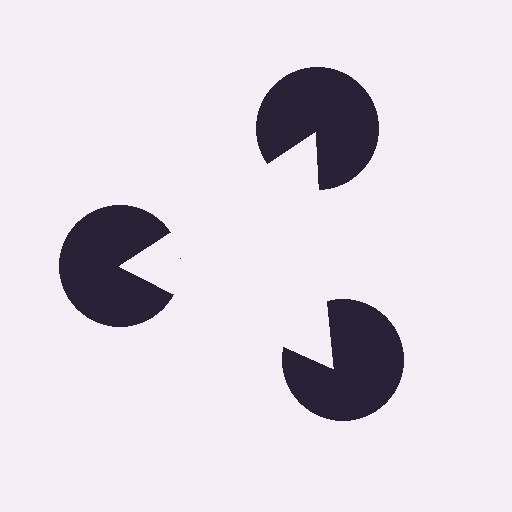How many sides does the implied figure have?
3 sides.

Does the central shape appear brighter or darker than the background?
It typically appears slightly brighter than the background, even though no actual brightness change is drawn.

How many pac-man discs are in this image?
There are 3 — one at each vertex of the illusory triangle.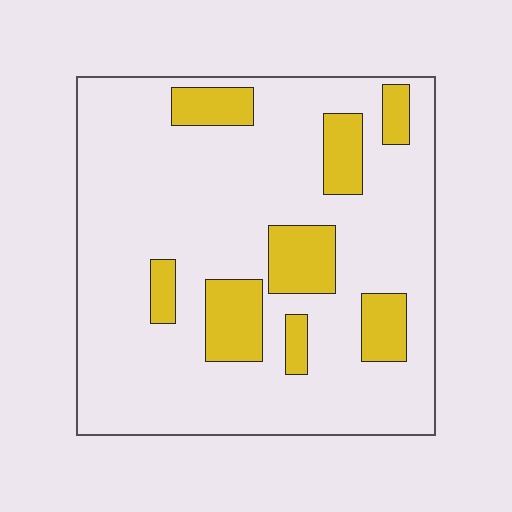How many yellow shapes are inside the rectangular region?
8.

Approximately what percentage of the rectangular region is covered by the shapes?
Approximately 20%.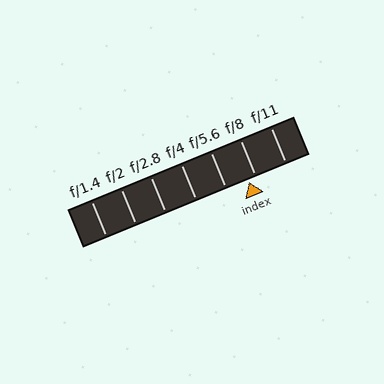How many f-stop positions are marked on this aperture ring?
There are 7 f-stop positions marked.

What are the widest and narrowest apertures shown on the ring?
The widest aperture shown is f/1.4 and the narrowest is f/11.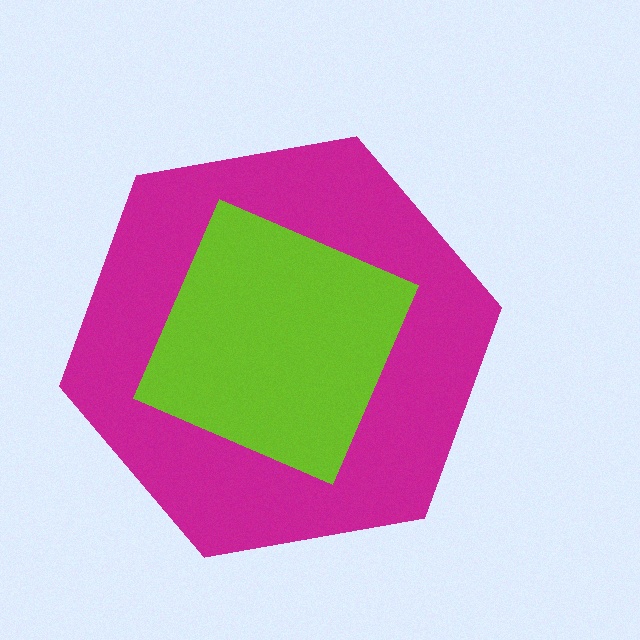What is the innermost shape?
The lime square.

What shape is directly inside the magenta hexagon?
The lime square.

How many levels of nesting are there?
2.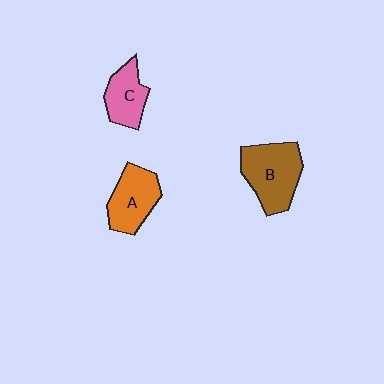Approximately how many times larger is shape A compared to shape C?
Approximately 1.3 times.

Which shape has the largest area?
Shape B (brown).